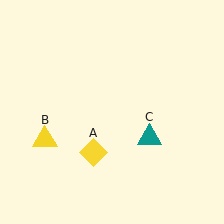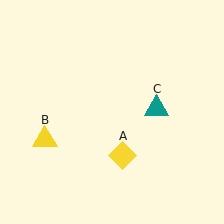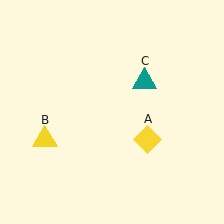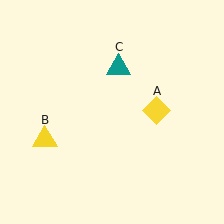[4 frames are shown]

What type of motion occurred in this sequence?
The yellow diamond (object A), teal triangle (object C) rotated counterclockwise around the center of the scene.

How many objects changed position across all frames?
2 objects changed position: yellow diamond (object A), teal triangle (object C).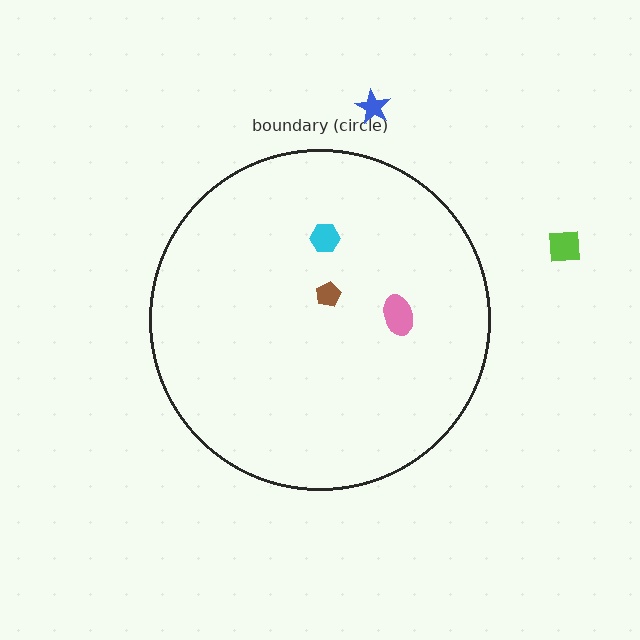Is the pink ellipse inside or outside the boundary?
Inside.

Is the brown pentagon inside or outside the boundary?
Inside.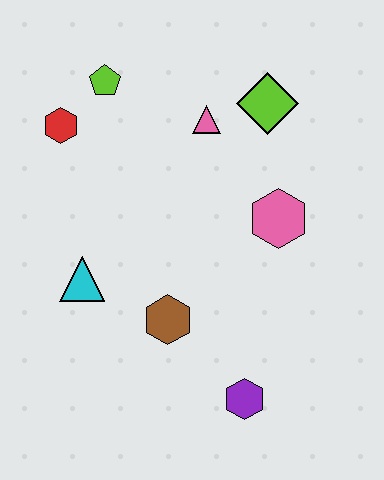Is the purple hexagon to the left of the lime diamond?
Yes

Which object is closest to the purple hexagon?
The brown hexagon is closest to the purple hexagon.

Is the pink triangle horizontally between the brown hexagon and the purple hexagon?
Yes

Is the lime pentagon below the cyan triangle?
No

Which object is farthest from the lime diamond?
The purple hexagon is farthest from the lime diamond.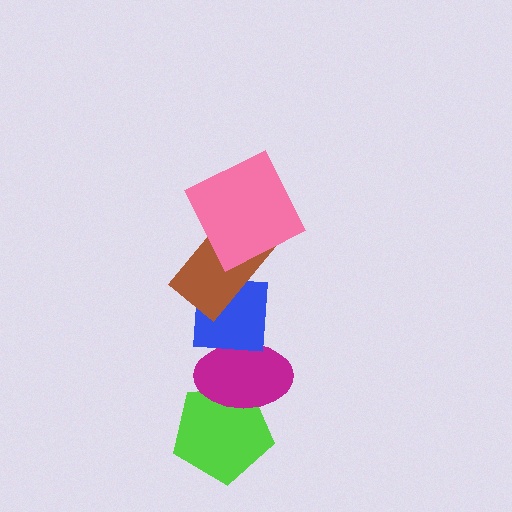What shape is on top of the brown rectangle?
The pink square is on top of the brown rectangle.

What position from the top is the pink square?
The pink square is 1st from the top.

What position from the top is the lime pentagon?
The lime pentagon is 5th from the top.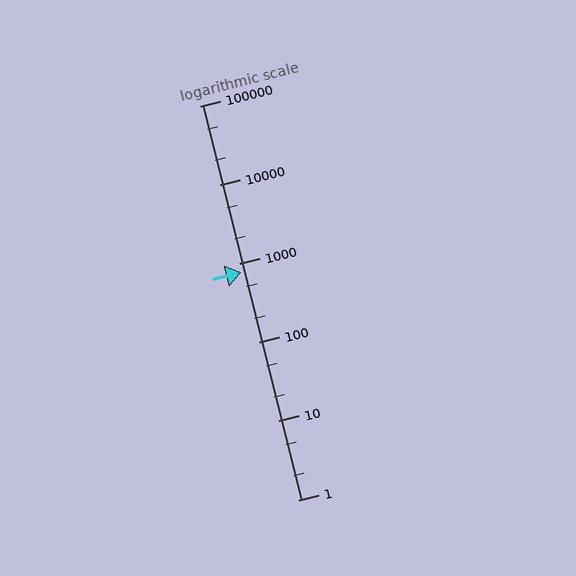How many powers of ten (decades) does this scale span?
The scale spans 5 decades, from 1 to 100000.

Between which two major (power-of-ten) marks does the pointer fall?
The pointer is between 100 and 1000.